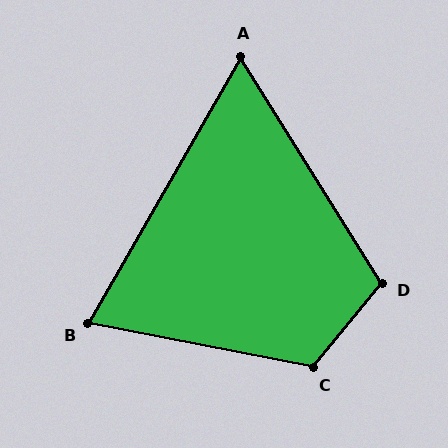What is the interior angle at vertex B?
Approximately 71 degrees (acute).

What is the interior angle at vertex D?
Approximately 109 degrees (obtuse).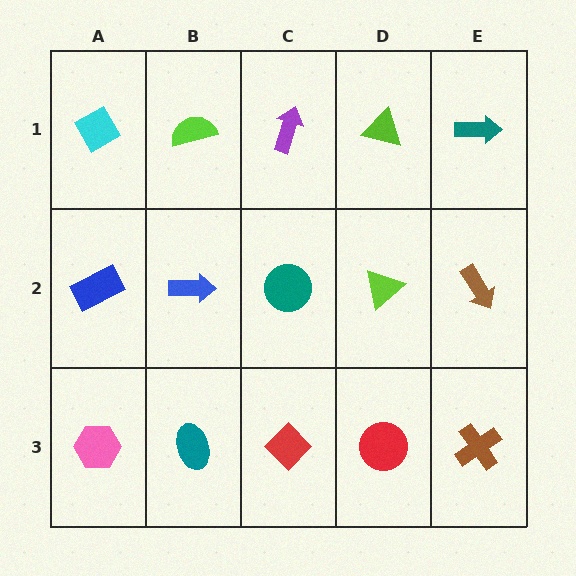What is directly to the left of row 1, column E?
A lime triangle.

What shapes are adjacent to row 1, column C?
A teal circle (row 2, column C), a lime semicircle (row 1, column B), a lime triangle (row 1, column D).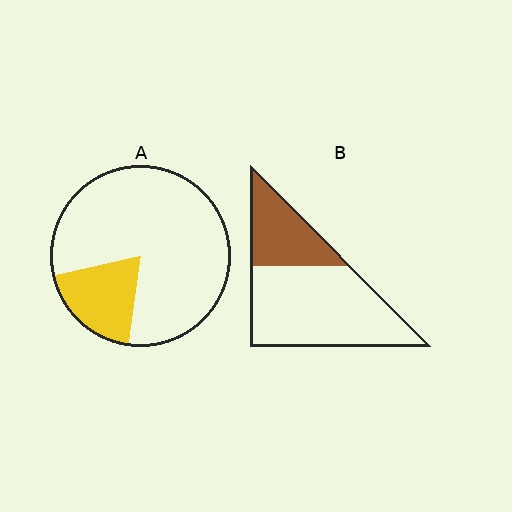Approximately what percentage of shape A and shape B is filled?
A is approximately 20% and B is approximately 30%.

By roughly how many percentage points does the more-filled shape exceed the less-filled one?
By roughly 10 percentage points (B over A).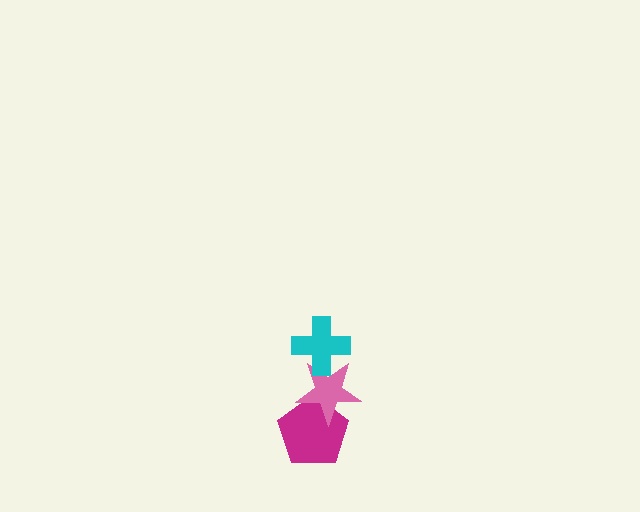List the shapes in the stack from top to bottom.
From top to bottom: the cyan cross, the pink star, the magenta pentagon.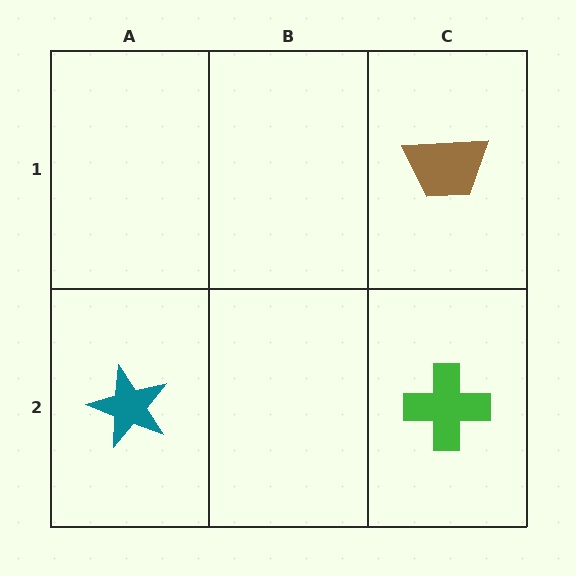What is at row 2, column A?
A teal star.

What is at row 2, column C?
A green cross.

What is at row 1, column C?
A brown trapezoid.